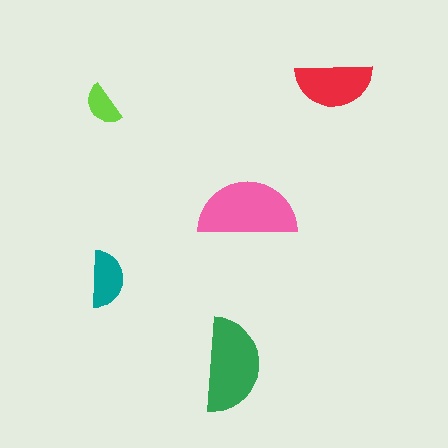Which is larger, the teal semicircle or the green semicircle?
The green one.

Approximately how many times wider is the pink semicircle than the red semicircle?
About 1.5 times wider.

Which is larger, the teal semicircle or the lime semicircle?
The teal one.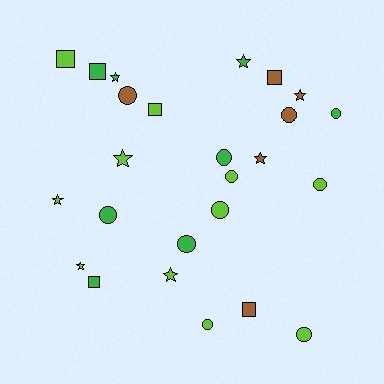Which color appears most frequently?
Lime, with 11 objects.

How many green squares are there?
There are 2 green squares.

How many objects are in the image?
There are 25 objects.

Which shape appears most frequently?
Circle, with 11 objects.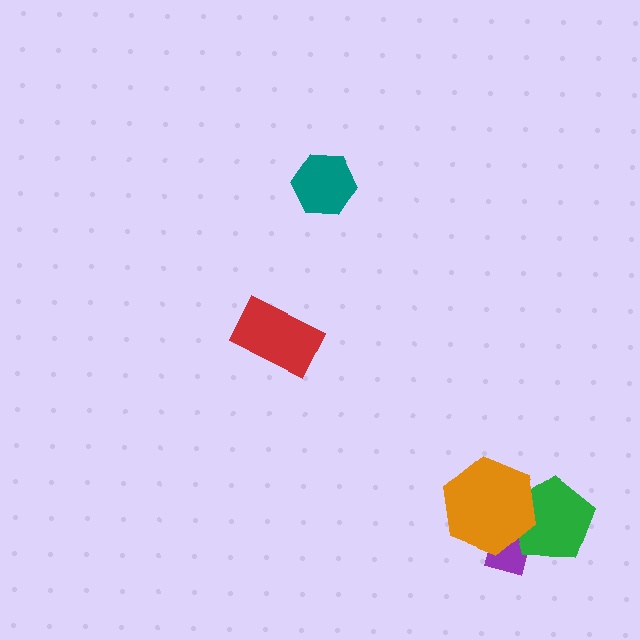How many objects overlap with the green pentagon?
2 objects overlap with the green pentagon.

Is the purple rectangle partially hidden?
Yes, it is partially covered by another shape.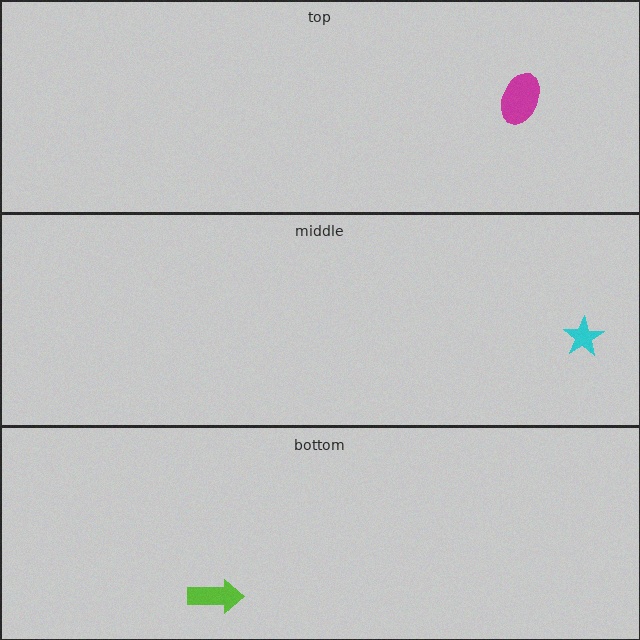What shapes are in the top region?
The magenta ellipse.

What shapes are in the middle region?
The cyan star.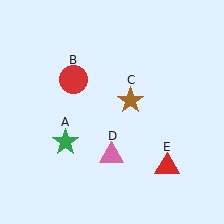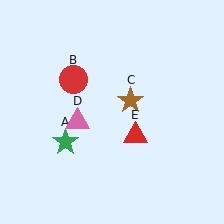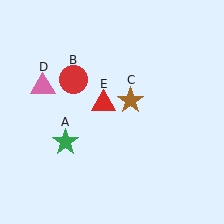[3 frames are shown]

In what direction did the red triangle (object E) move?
The red triangle (object E) moved up and to the left.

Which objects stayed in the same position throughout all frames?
Green star (object A) and red circle (object B) and brown star (object C) remained stationary.